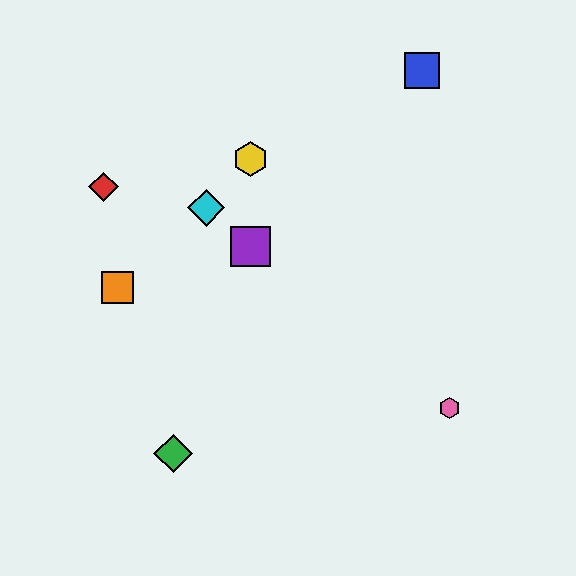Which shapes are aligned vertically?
The yellow hexagon, the purple square are aligned vertically.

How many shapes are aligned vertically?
2 shapes (the yellow hexagon, the purple square) are aligned vertically.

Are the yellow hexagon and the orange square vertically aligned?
No, the yellow hexagon is at x≈250 and the orange square is at x≈118.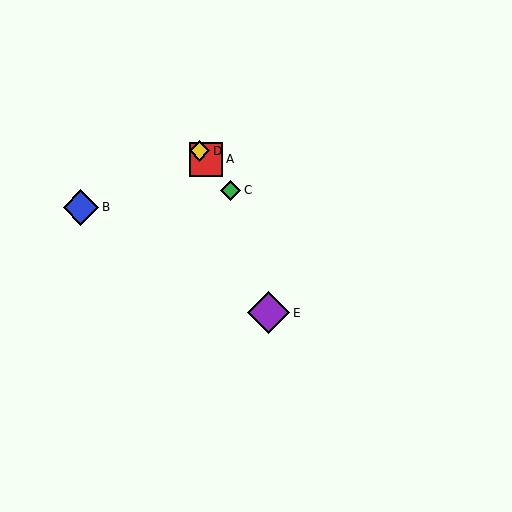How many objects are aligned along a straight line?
3 objects (A, C, D) are aligned along a straight line.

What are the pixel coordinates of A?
Object A is at (206, 159).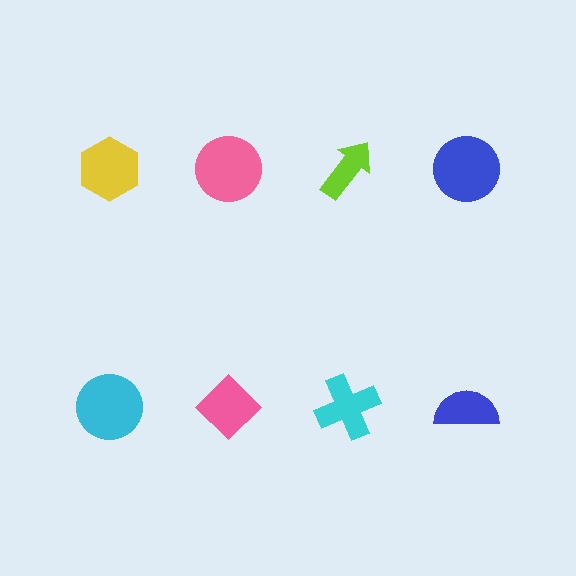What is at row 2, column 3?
A cyan cross.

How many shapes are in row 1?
4 shapes.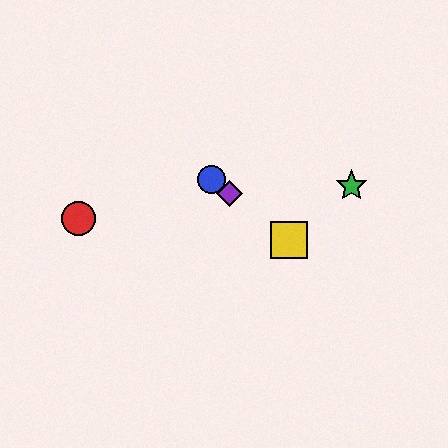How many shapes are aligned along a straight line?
3 shapes (the blue circle, the yellow square, the purple diamond) are aligned along a straight line.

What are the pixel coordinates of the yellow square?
The yellow square is at (289, 240).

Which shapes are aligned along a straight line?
The blue circle, the yellow square, the purple diamond are aligned along a straight line.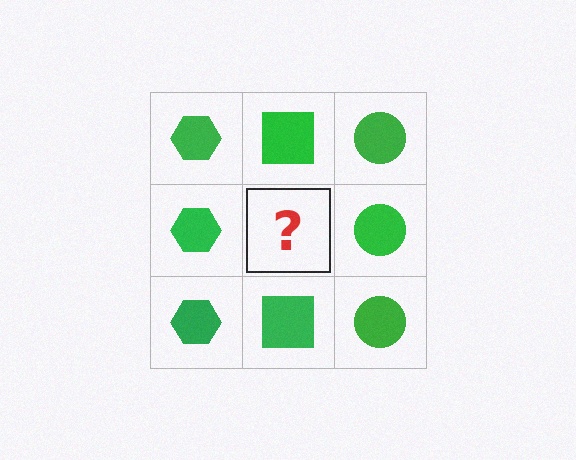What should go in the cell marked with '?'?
The missing cell should contain a green square.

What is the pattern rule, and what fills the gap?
The rule is that each column has a consistent shape. The gap should be filled with a green square.